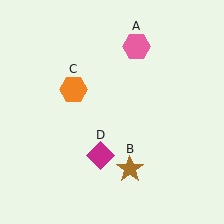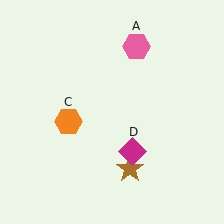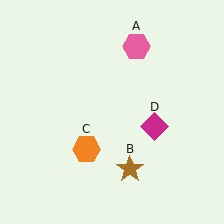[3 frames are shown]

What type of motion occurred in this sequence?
The orange hexagon (object C), magenta diamond (object D) rotated counterclockwise around the center of the scene.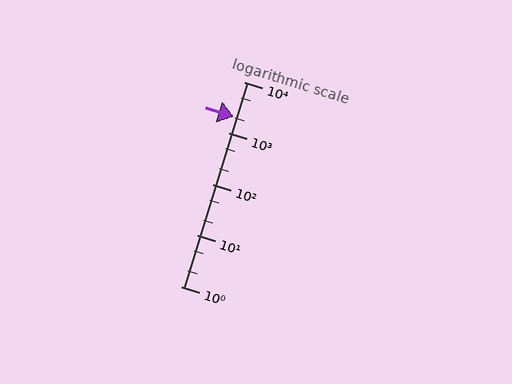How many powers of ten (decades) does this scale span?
The scale spans 4 decades, from 1 to 10000.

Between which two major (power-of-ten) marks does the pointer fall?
The pointer is between 1000 and 10000.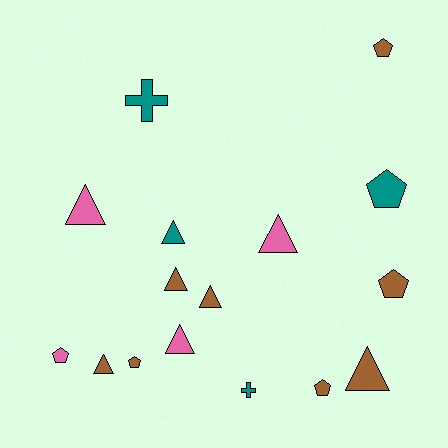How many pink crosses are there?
There are no pink crosses.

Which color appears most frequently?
Brown, with 8 objects.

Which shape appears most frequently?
Triangle, with 8 objects.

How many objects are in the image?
There are 16 objects.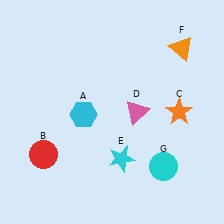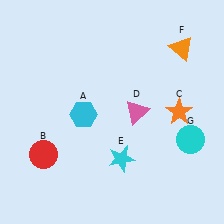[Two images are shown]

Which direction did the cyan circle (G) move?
The cyan circle (G) moved up.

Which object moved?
The cyan circle (G) moved up.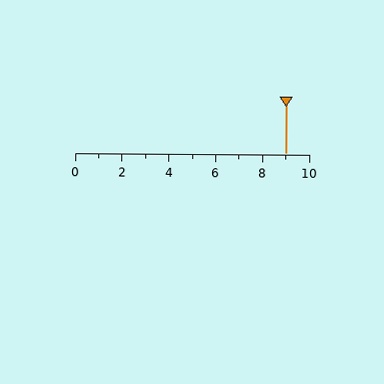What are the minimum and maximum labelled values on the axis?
The axis runs from 0 to 10.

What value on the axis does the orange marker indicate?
The marker indicates approximately 9.